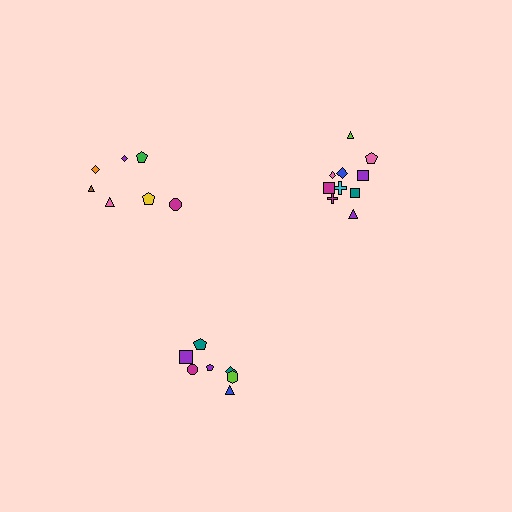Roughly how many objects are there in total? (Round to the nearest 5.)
Roughly 25 objects in total.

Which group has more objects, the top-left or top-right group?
The top-right group.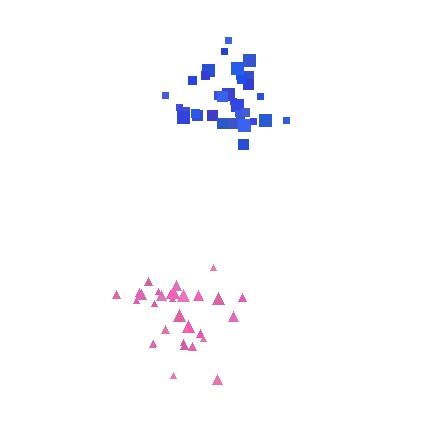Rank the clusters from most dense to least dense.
blue, pink.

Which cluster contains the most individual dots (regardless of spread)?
Blue (35).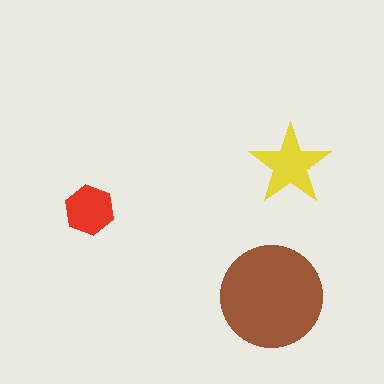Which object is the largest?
The brown circle.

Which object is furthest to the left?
The red hexagon is leftmost.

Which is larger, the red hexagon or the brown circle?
The brown circle.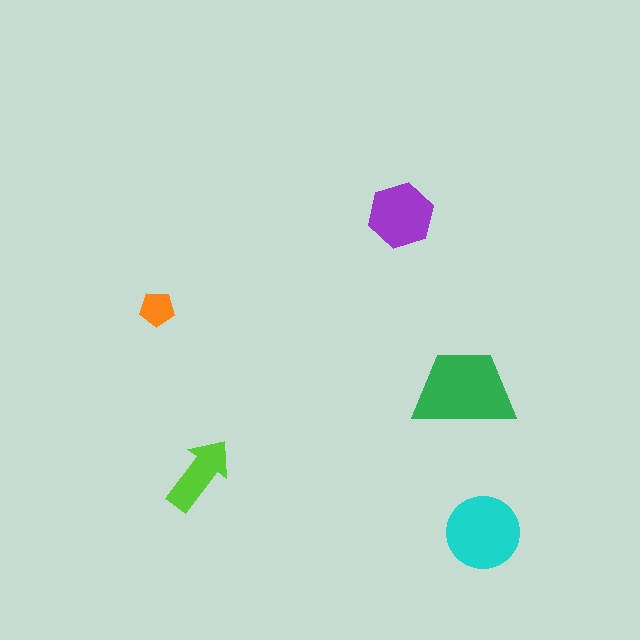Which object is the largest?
The green trapezoid.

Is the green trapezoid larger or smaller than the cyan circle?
Larger.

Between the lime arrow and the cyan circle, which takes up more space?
The cyan circle.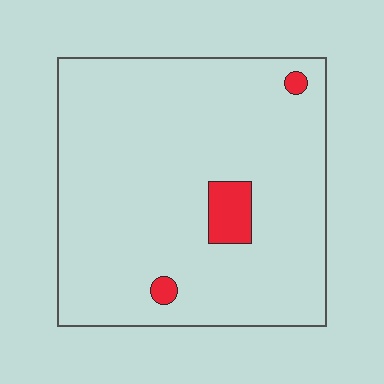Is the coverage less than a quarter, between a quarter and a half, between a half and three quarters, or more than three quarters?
Less than a quarter.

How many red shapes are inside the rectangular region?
3.